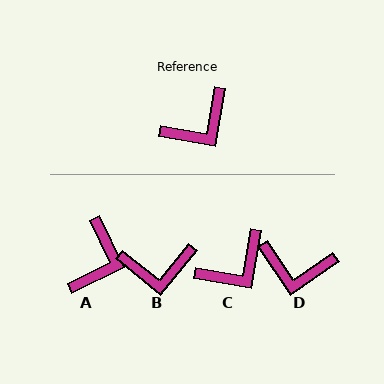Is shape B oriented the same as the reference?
No, it is off by about 29 degrees.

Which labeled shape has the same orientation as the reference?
C.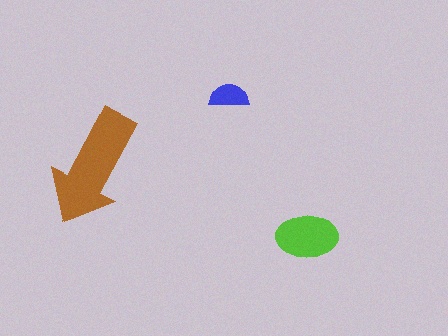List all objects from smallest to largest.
The blue semicircle, the lime ellipse, the brown arrow.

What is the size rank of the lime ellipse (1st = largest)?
2nd.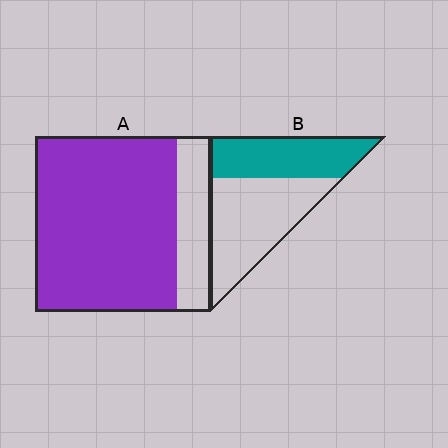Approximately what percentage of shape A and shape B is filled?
A is approximately 80% and B is approximately 40%.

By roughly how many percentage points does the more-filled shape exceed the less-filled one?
By roughly 40 percentage points (A over B).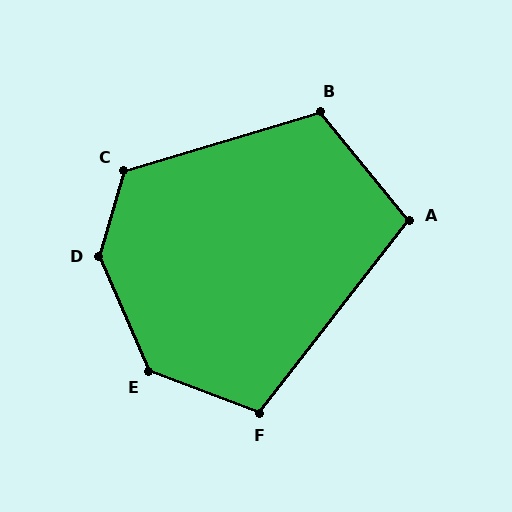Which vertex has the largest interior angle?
D, at approximately 140 degrees.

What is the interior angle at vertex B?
Approximately 113 degrees (obtuse).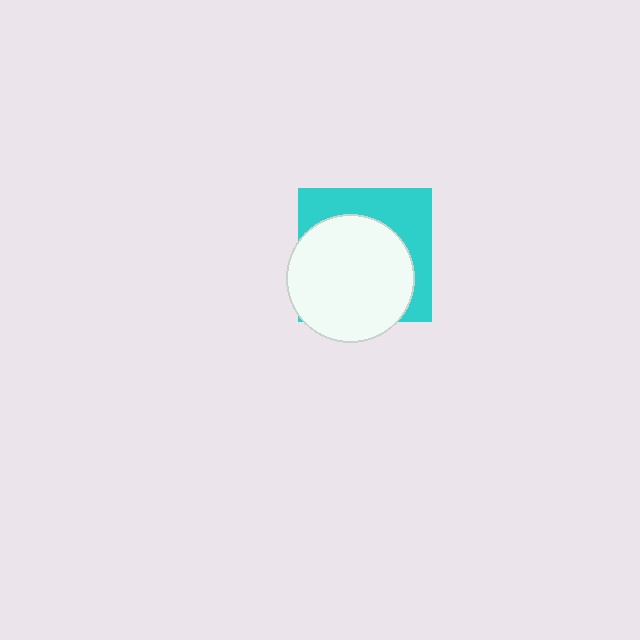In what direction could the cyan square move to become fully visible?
The cyan square could move toward the upper-right. That would shift it out from behind the white circle entirely.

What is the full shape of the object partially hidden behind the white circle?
The partially hidden object is a cyan square.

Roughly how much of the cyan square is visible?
A small part of it is visible (roughly 39%).